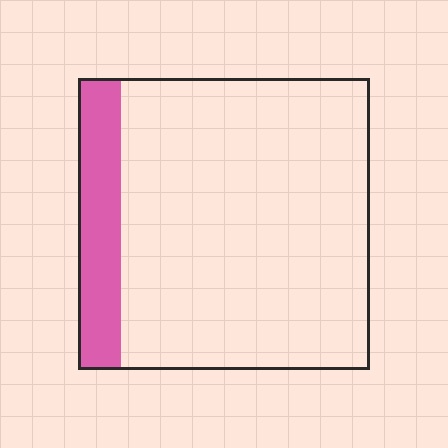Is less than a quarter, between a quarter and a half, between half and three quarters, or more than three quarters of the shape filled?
Less than a quarter.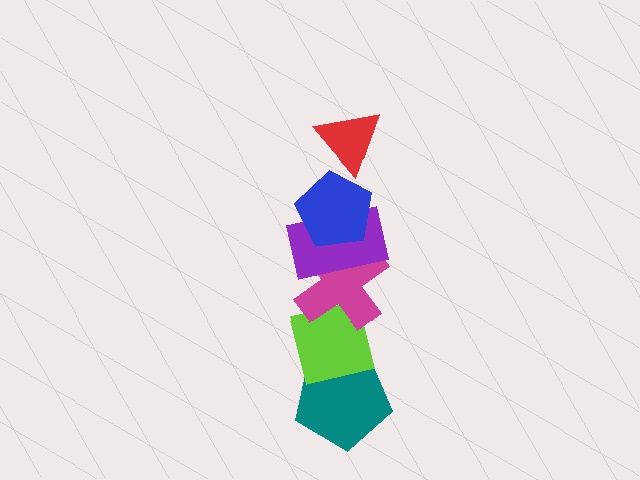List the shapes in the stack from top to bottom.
From top to bottom: the red triangle, the blue pentagon, the purple rectangle, the magenta cross, the lime square, the teal pentagon.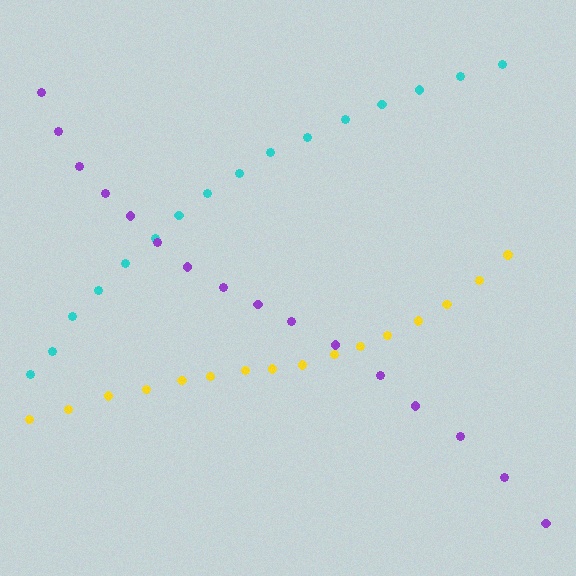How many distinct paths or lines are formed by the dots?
There are 3 distinct paths.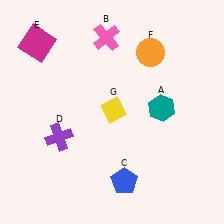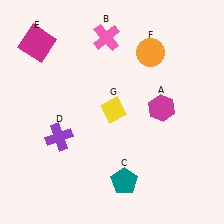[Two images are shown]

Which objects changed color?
A changed from teal to magenta. C changed from blue to teal.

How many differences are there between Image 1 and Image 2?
There are 2 differences between the two images.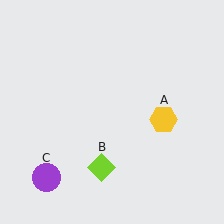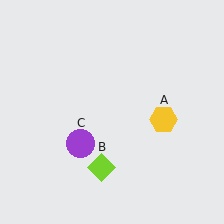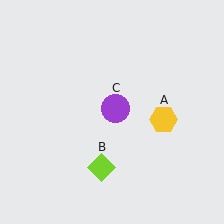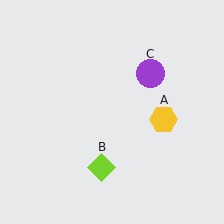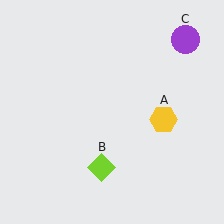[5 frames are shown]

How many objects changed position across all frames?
1 object changed position: purple circle (object C).